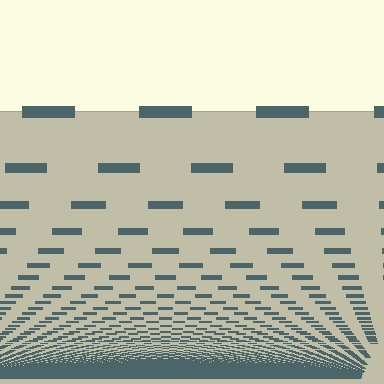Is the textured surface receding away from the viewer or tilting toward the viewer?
The surface appears to tilt toward the viewer. Texture elements get larger and sparser toward the top.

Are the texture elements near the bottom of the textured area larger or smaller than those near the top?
Smaller. The gradient is inverted — elements near the bottom are smaller and denser.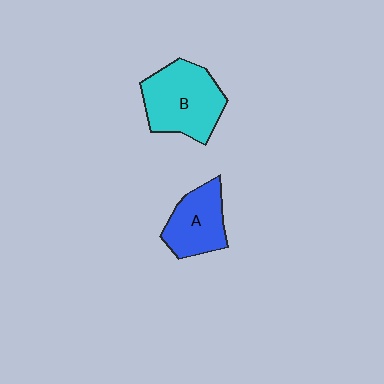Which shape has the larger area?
Shape B (cyan).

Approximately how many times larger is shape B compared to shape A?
Approximately 1.4 times.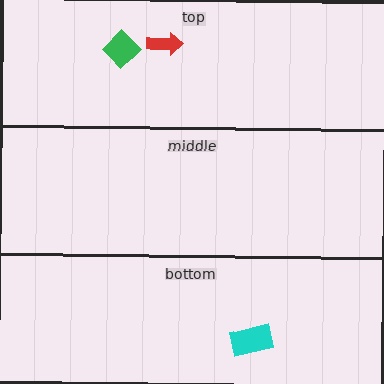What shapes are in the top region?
The green diamond, the red arrow.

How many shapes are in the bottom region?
1.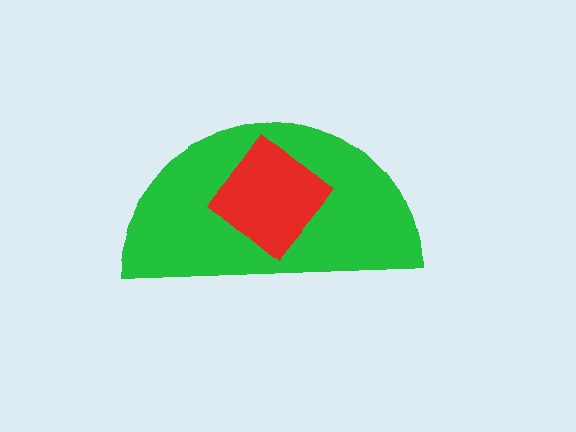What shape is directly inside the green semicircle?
The red diamond.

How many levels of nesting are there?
2.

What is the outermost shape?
The green semicircle.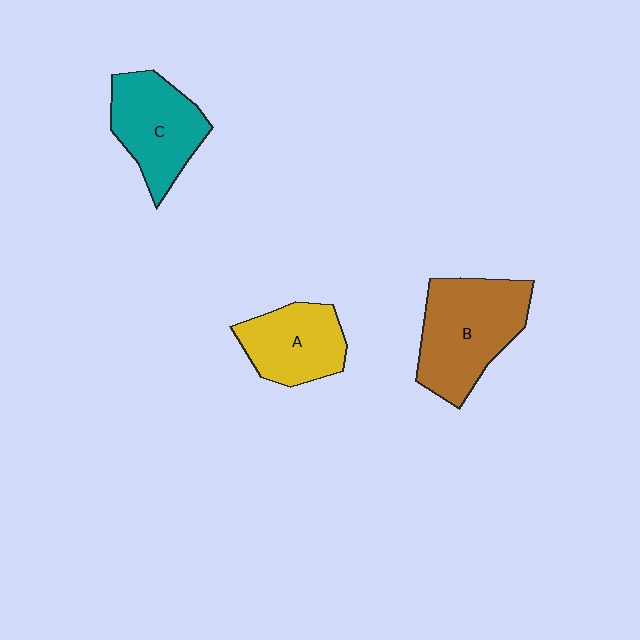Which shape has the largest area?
Shape B (brown).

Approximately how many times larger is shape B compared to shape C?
Approximately 1.2 times.